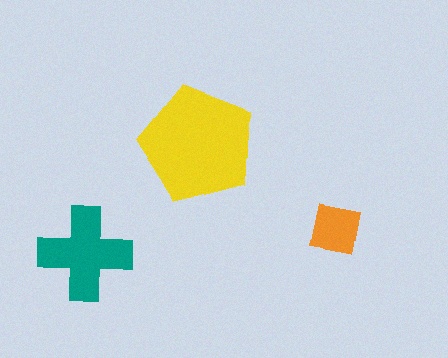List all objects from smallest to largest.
The orange square, the teal cross, the yellow pentagon.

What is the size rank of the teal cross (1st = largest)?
2nd.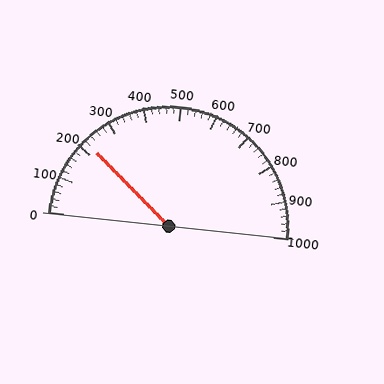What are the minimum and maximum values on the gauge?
The gauge ranges from 0 to 1000.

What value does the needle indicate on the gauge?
The needle indicates approximately 220.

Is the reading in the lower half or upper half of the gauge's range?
The reading is in the lower half of the range (0 to 1000).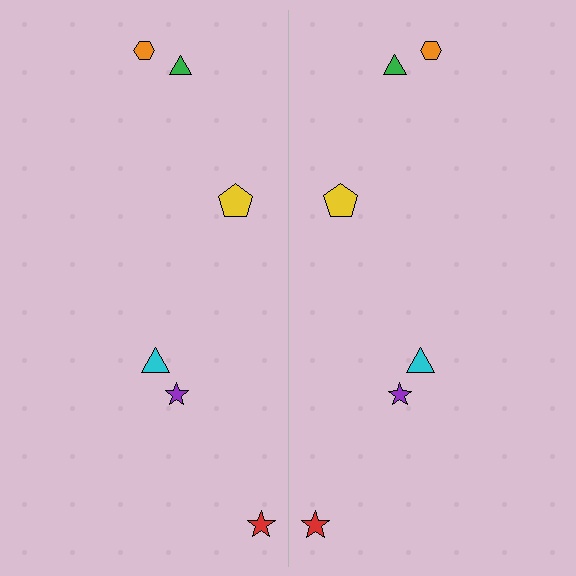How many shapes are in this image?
There are 12 shapes in this image.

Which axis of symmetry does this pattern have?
The pattern has a vertical axis of symmetry running through the center of the image.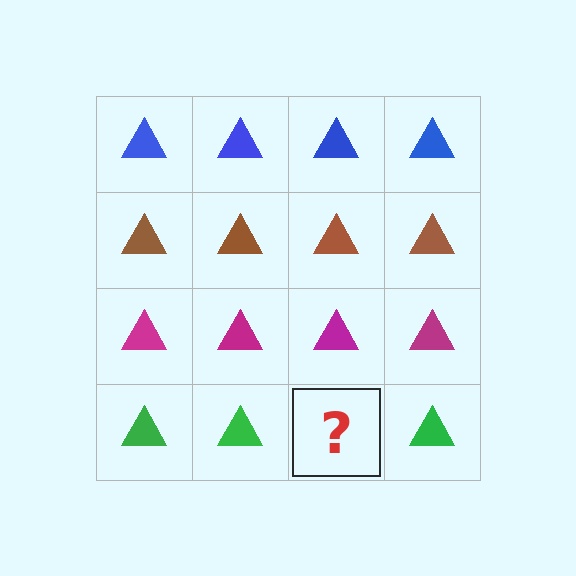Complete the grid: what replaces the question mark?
The question mark should be replaced with a green triangle.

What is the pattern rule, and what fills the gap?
The rule is that each row has a consistent color. The gap should be filled with a green triangle.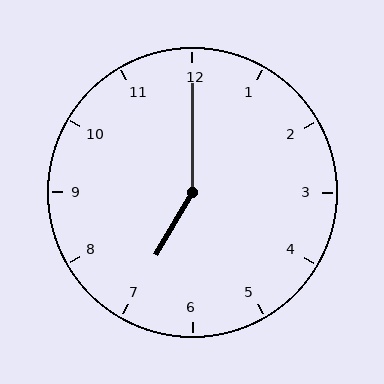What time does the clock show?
7:00.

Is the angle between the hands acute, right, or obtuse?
It is obtuse.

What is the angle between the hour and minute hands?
Approximately 150 degrees.